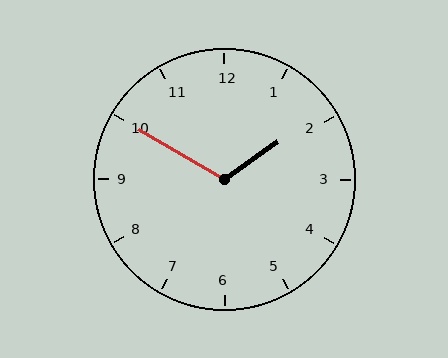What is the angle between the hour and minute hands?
Approximately 115 degrees.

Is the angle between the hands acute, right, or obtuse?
It is obtuse.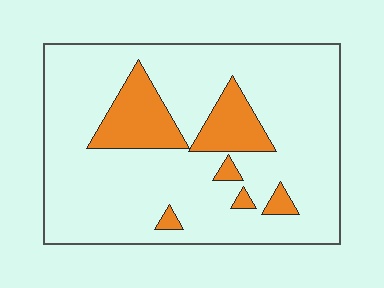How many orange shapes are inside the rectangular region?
6.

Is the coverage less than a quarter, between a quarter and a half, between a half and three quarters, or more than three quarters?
Less than a quarter.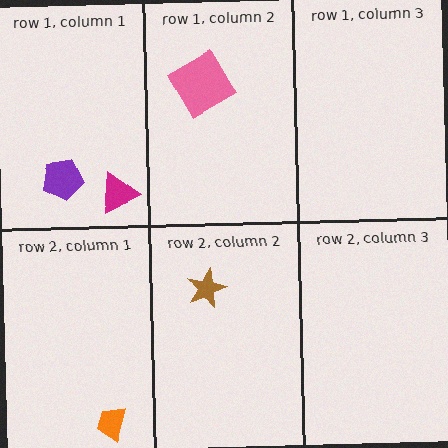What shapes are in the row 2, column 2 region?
The brown star.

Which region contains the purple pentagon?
The row 1, column 1 region.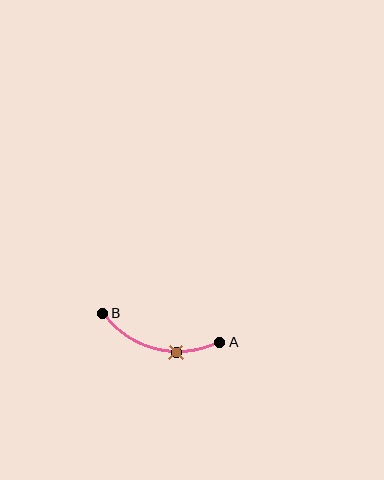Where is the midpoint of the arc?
The arc midpoint is the point on the curve farthest from the straight line joining A and B. It sits below that line.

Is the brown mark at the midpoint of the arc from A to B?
No. The brown mark lies on the arc but is closer to endpoint A. The arc midpoint would be at the point on the curve equidistant along the arc from both A and B.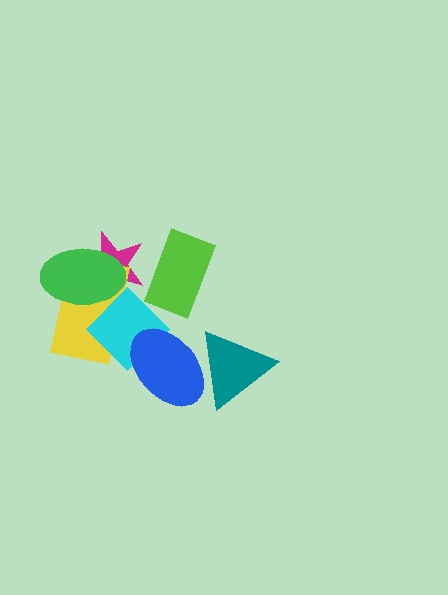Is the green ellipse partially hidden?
Yes, it is partially covered by another shape.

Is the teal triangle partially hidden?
No, no other shape covers it.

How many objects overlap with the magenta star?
4 objects overlap with the magenta star.